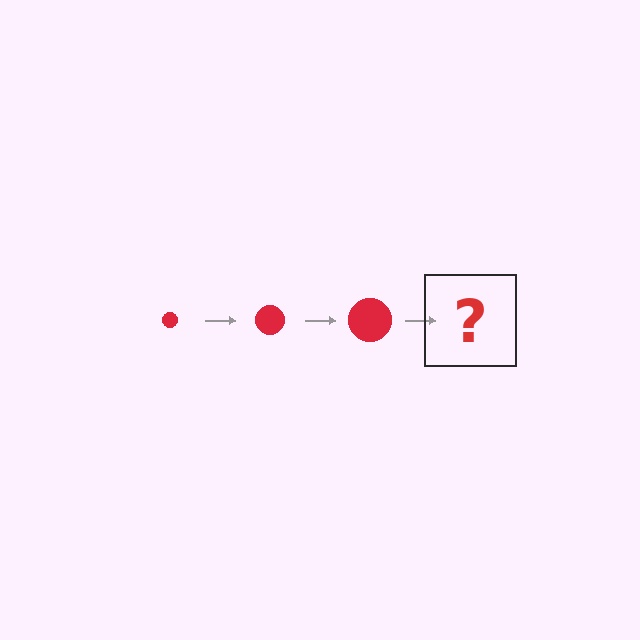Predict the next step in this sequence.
The next step is a red circle, larger than the previous one.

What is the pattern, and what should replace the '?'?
The pattern is that the circle gets progressively larger each step. The '?' should be a red circle, larger than the previous one.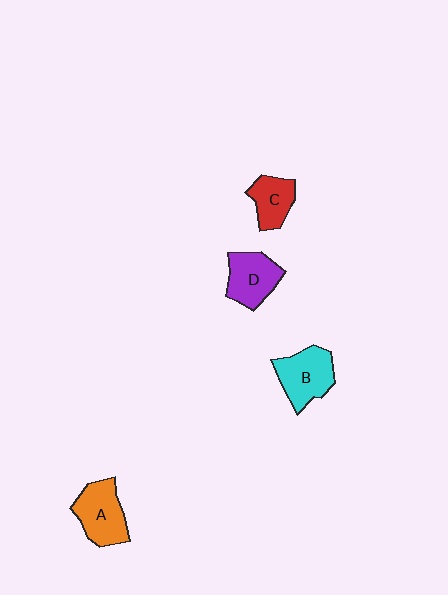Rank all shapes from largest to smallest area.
From largest to smallest: A (orange), B (cyan), D (purple), C (red).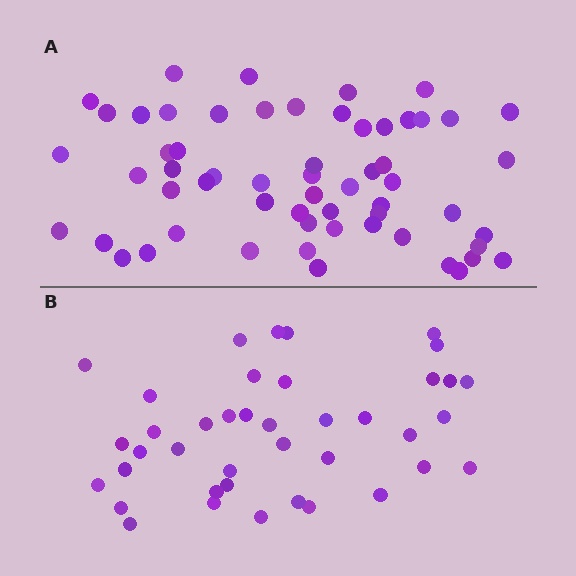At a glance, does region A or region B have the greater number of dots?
Region A (the top region) has more dots.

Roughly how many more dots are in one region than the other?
Region A has approximately 20 more dots than region B.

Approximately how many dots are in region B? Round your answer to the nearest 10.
About 40 dots.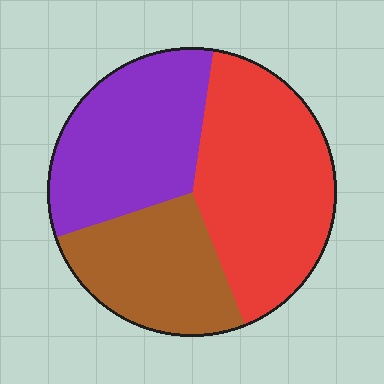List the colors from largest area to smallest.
From largest to smallest: red, purple, brown.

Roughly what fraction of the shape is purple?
Purple covers 33% of the shape.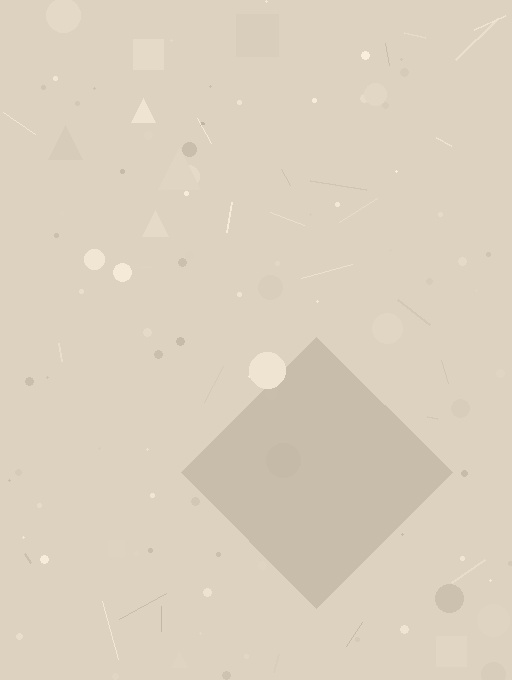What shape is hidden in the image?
A diamond is hidden in the image.